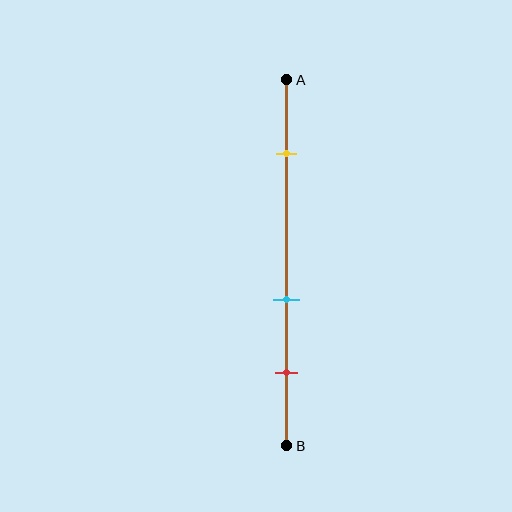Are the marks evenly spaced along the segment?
No, the marks are not evenly spaced.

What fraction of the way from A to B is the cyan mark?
The cyan mark is approximately 60% (0.6) of the way from A to B.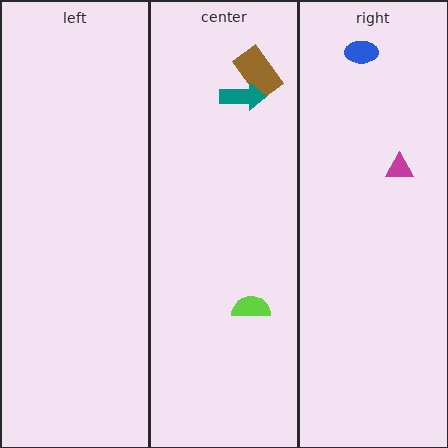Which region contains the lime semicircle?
The center region.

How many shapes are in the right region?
2.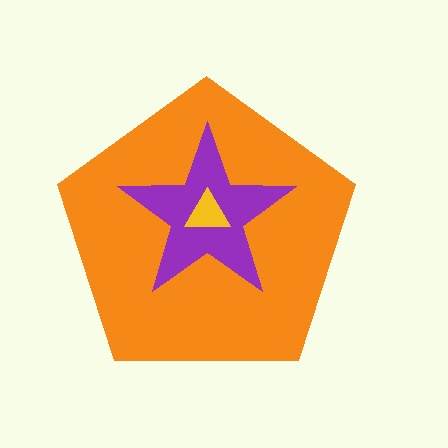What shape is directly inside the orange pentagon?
The purple star.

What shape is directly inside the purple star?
The yellow triangle.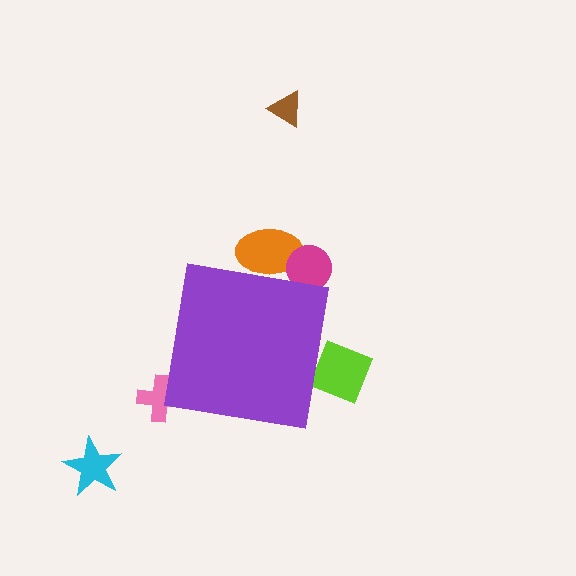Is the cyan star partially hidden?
No, the cyan star is fully visible.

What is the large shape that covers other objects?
A purple square.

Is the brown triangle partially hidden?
No, the brown triangle is fully visible.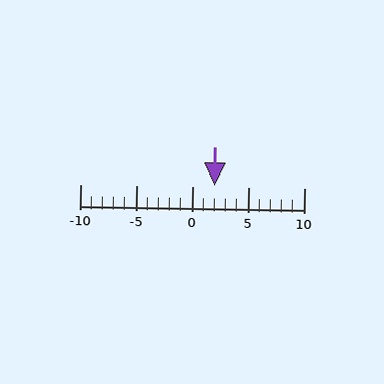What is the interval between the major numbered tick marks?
The major tick marks are spaced 5 units apart.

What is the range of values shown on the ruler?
The ruler shows values from -10 to 10.